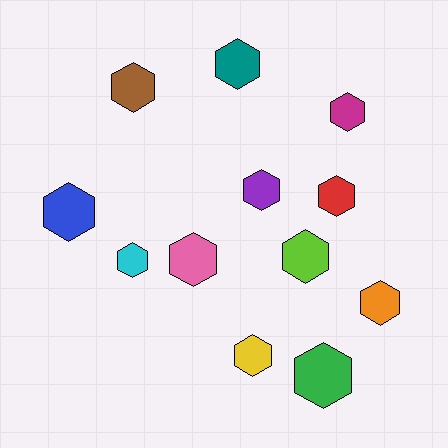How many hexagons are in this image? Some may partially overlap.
There are 12 hexagons.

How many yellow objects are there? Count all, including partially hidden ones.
There is 1 yellow object.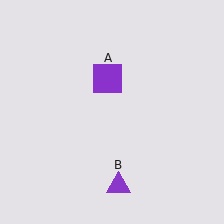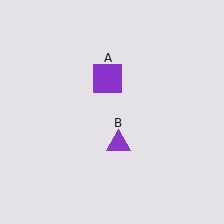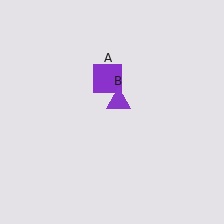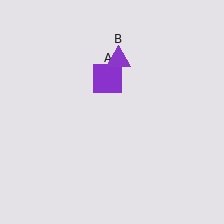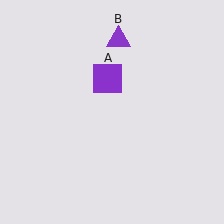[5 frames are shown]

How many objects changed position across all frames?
1 object changed position: purple triangle (object B).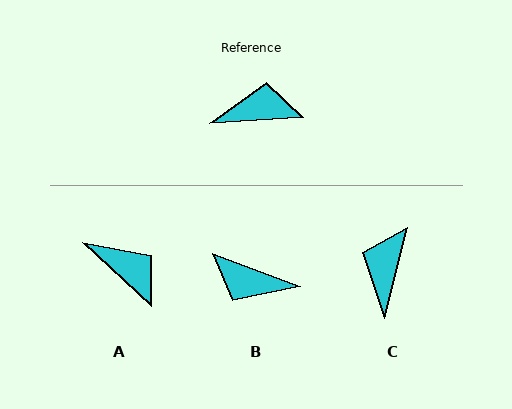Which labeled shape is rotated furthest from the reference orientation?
B, about 156 degrees away.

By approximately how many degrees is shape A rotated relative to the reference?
Approximately 46 degrees clockwise.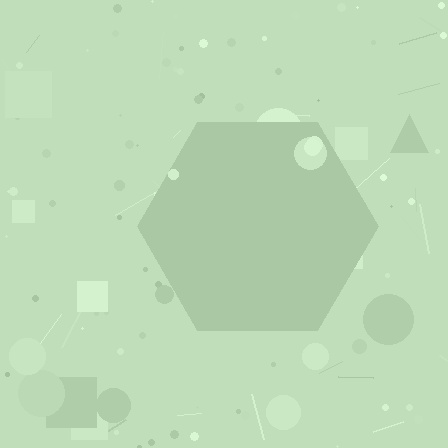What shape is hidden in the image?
A hexagon is hidden in the image.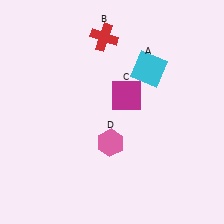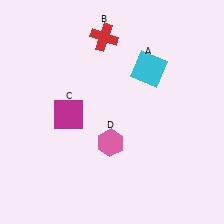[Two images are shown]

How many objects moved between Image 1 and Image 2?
1 object moved between the two images.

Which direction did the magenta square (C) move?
The magenta square (C) moved left.